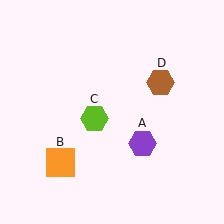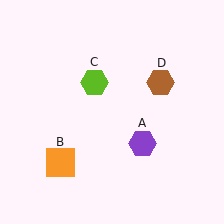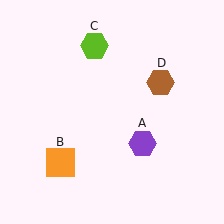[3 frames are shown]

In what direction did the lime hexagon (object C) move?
The lime hexagon (object C) moved up.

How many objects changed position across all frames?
1 object changed position: lime hexagon (object C).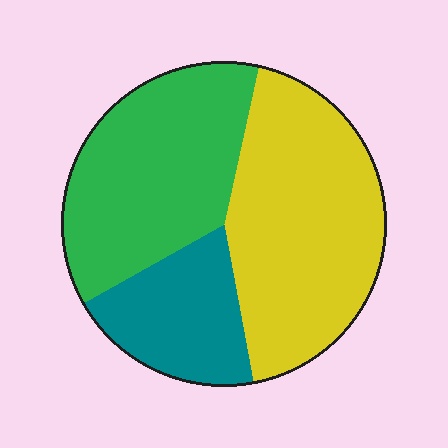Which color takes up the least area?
Teal, at roughly 20%.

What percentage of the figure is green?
Green takes up between a quarter and a half of the figure.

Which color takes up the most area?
Yellow, at roughly 45%.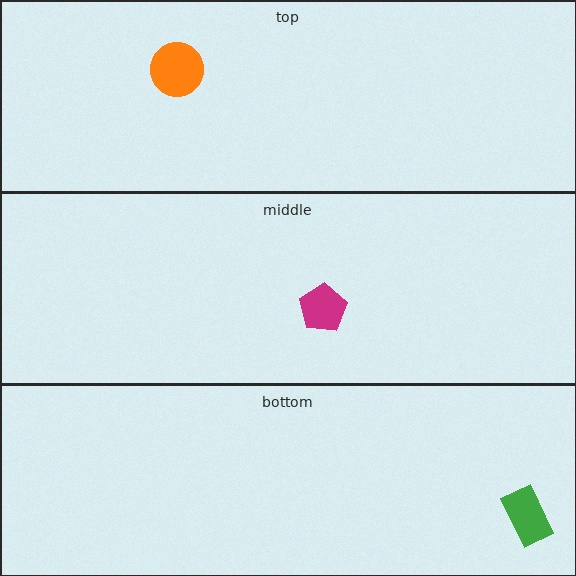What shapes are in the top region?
The orange circle.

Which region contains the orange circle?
The top region.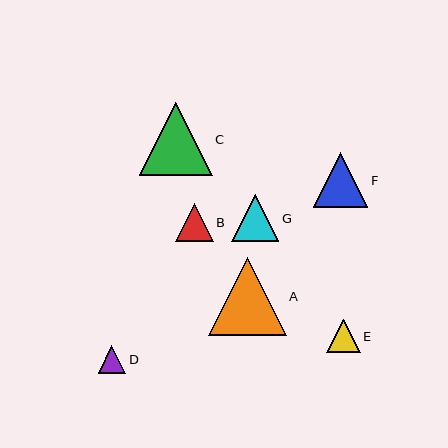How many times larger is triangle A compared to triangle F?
Triangle A is approximately 1.4 times the size of triangle F.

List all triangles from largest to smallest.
From largest to smallest: A, C, F, G, B, E, D.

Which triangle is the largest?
Triangle A is the largest with a size of approximately 78 pixels.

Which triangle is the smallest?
Triangle D is the smallest with a size of approximately 27 pixels.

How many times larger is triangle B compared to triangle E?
Triangle B is approximately 1.1 times the size of triangle E.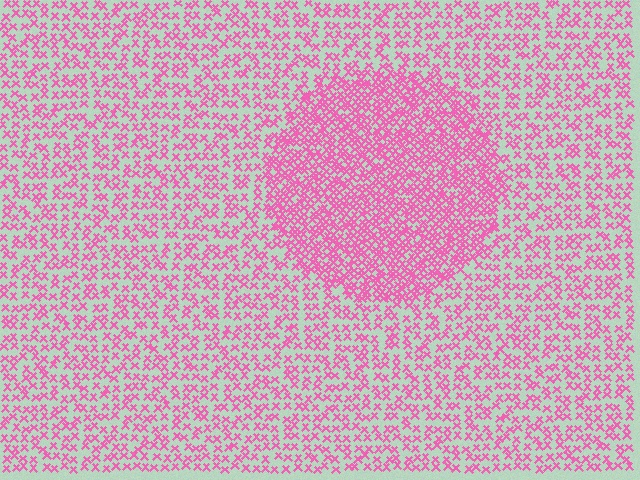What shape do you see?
I see a circle.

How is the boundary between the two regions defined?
The boundary is defined by a change in element density (approximately 2.1x ratio). All elements are the same color, size, and shape.